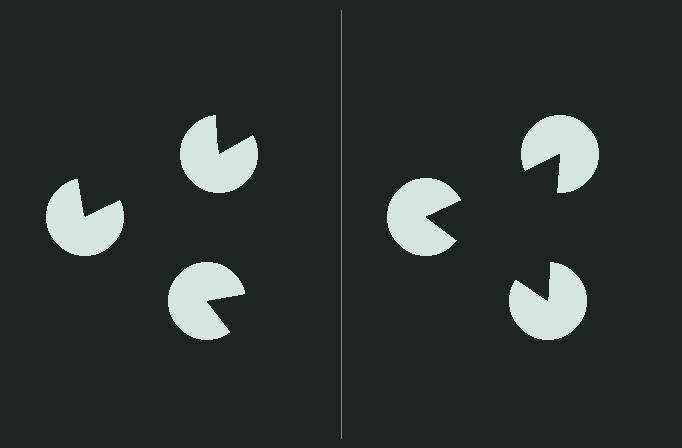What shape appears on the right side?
An illusory triangle.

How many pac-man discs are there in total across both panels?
6 — 3 on each side.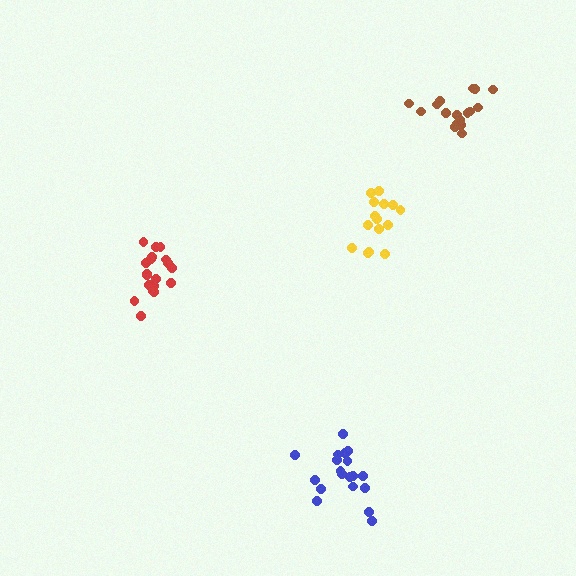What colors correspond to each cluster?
The clusters are colored: blue, red, brown, yellow.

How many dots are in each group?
Group 1: 19 dots, Group 2: 20 dots, Group 3: 18 dots, Group 4: 16 dots (73 total).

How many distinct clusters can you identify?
There are 4 distinct clusters.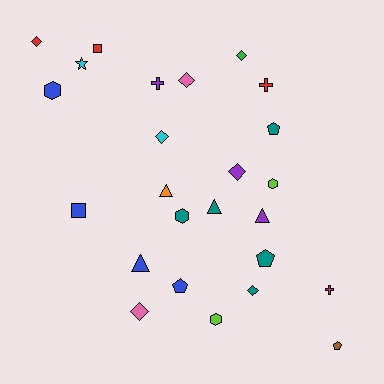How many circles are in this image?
There are no circles.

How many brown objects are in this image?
There is 1 brown object.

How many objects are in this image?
There are 25 objects.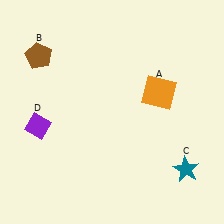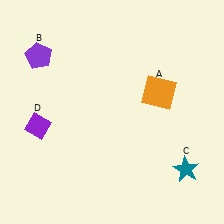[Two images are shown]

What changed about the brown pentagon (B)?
In Image 1, B is brown. In Image 2, it changed to purple.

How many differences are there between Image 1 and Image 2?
There is 1 difference between the two images.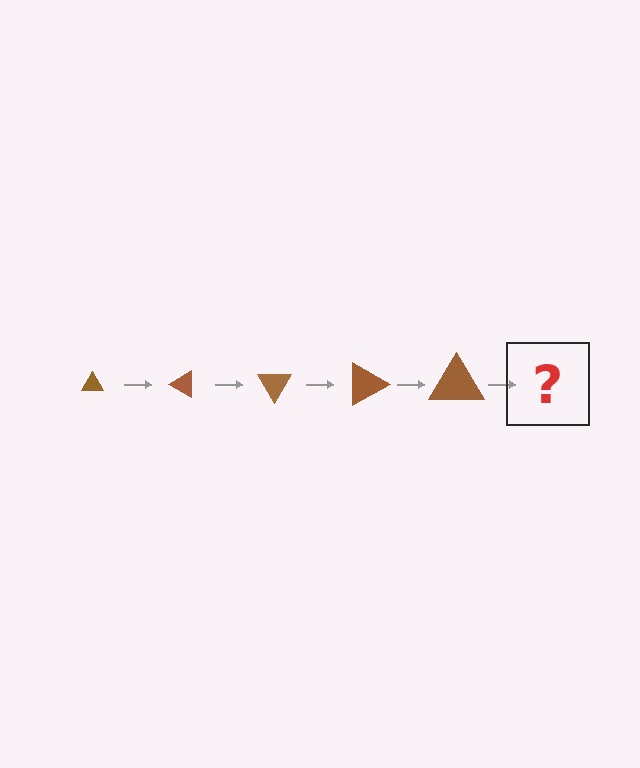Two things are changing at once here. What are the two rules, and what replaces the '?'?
The two rules are that the triangle grows larger each step and it rotates 30 degrees each step. The '?' should be a triangle, larger than the previous one and rotated 150 degrees from the start.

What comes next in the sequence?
The next element should be a triangle, larger than the previous one and rotated 150 degrees from the start.